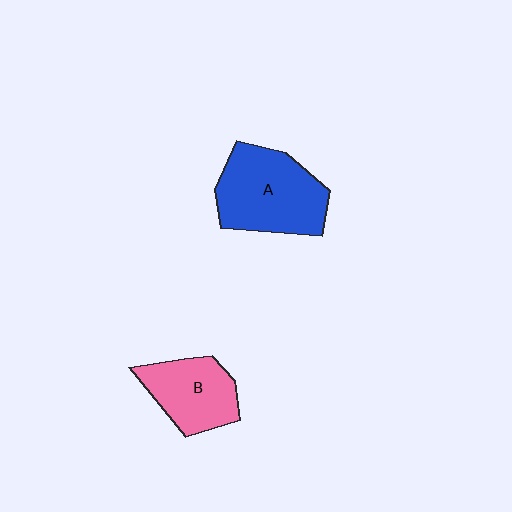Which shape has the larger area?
Shape A (blue).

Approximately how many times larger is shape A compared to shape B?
Approximately 1.4 times.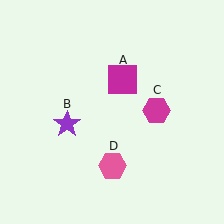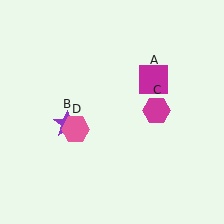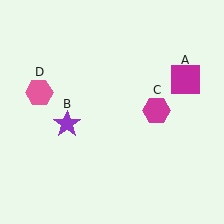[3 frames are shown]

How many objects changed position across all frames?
2 objects changed position: magenta square (object A), pink hexagon (object D).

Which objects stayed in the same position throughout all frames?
Purple star (object B) and magenta hexagon (object C) remained stationary.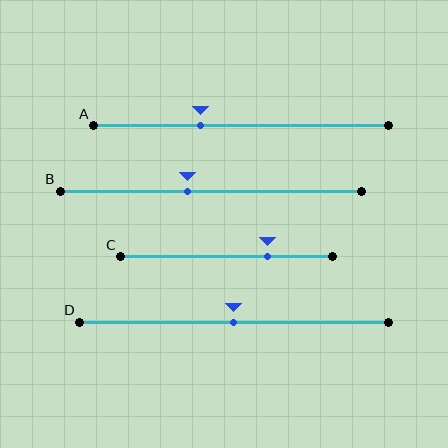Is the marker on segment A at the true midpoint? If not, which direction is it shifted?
No, the marker on segment A is shifted to the left by about 14% of the segment length.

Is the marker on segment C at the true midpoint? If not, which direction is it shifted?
No, the marker on segment C is shifted to the right by about 19% of the segment length.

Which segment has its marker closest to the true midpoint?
Segment D has its marker closest to the true midpoint.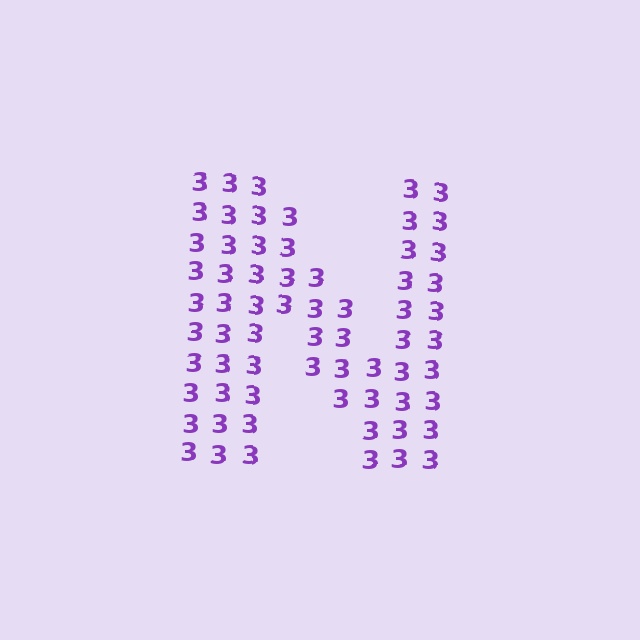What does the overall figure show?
The overall figure shows the letter N.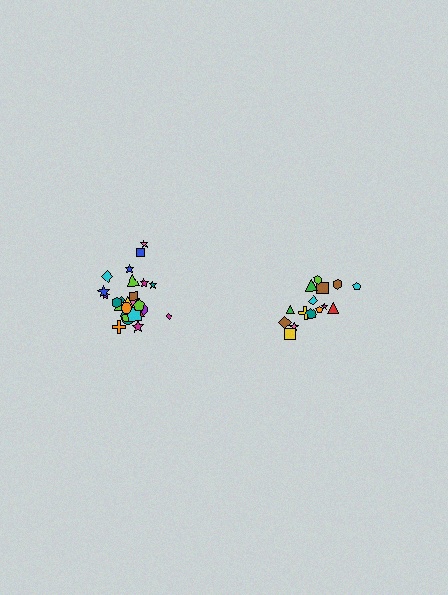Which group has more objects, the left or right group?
The left group.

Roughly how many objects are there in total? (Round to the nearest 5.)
Roughly 40 objects in total.